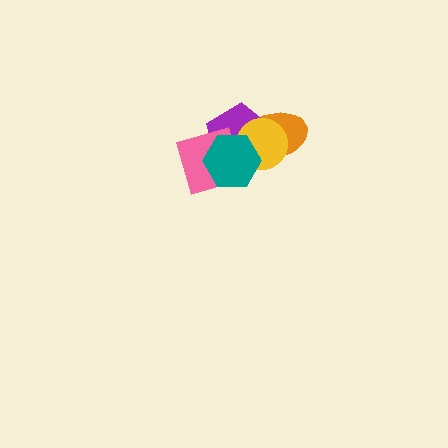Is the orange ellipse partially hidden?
Yes, it is partially covered by another shape.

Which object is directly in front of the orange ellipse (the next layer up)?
The purple pentagon is directly in front of the orange ellipse.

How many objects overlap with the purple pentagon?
4 objects overlap with the purple pentagon.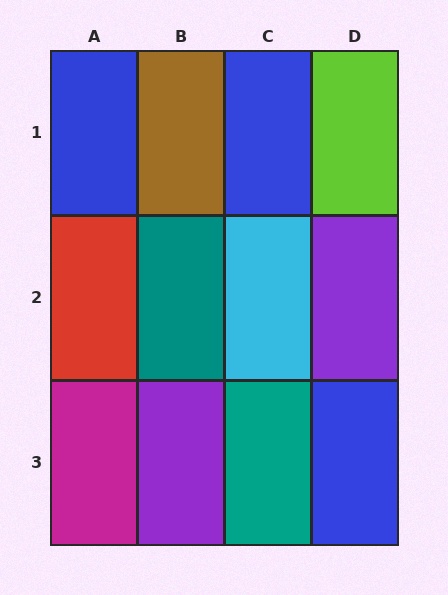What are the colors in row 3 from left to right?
Magenta, purple, teal, blue.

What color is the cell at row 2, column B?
Teal.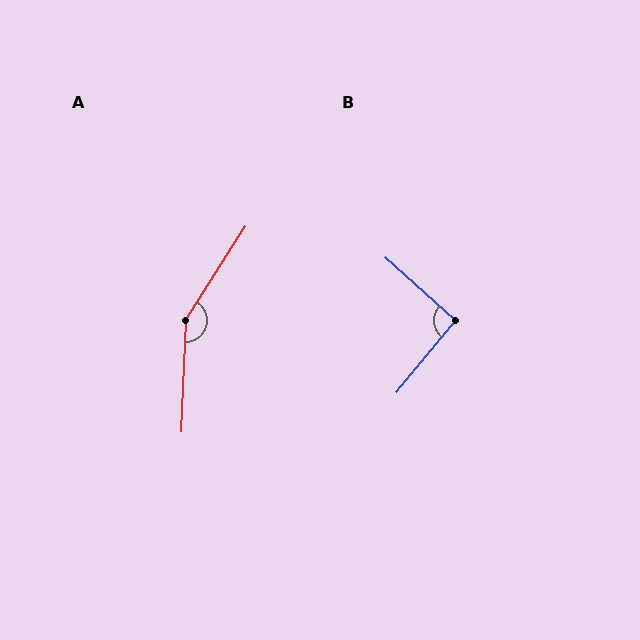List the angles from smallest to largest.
B (93°), A (150°).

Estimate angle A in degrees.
Approximately 150 degrees.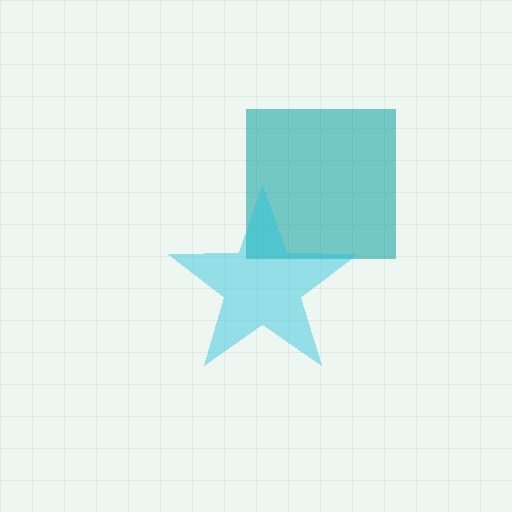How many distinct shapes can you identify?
There are 2 distinct shapes: a teal square, a cyan star.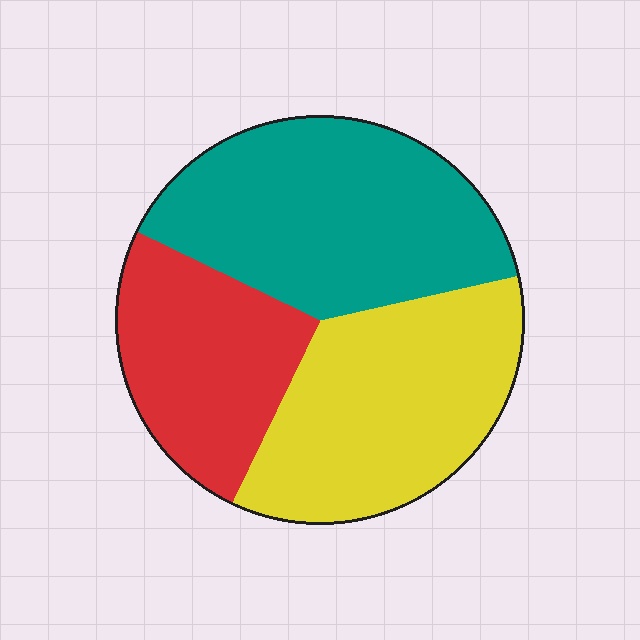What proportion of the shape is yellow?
Yellow covers 36% of the shape.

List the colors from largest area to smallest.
From largest to smallest: teal, yellow, red.